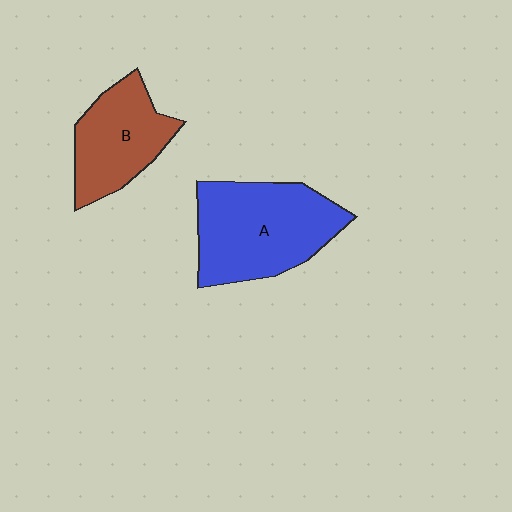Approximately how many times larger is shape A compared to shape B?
Approximately 1.4 times.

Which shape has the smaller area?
Shape B (brown).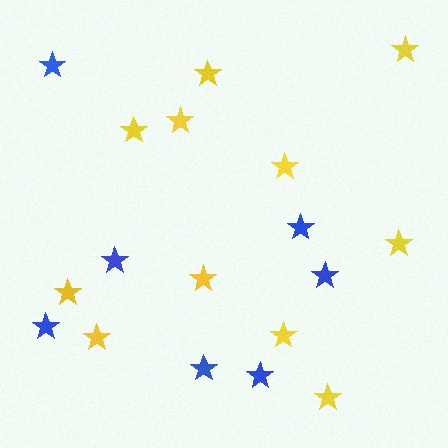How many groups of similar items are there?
There are 2 groups: one group of yellow stars (11) and one group of blue stars (7).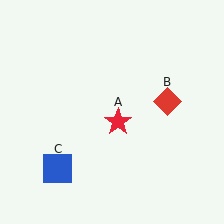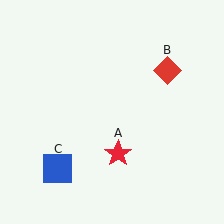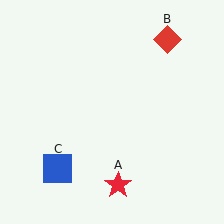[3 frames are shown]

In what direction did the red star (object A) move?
The red star (object A) moved down.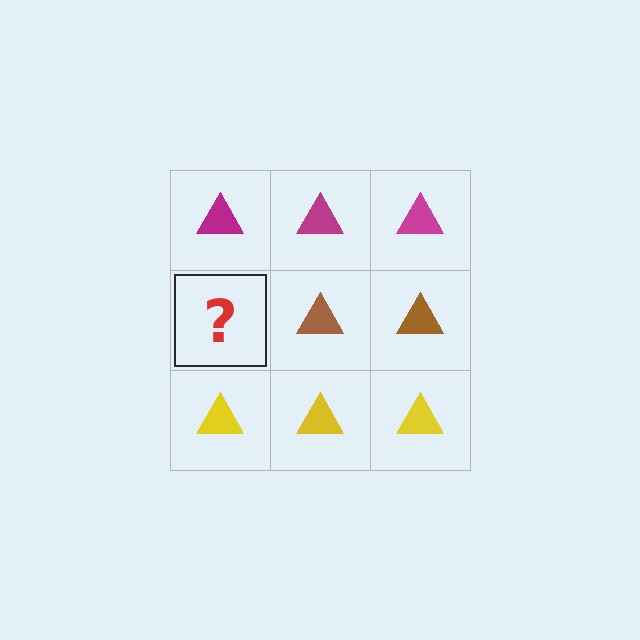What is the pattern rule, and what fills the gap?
The rule is that each row has a consistent color. The gap should be filled with a brown triangle.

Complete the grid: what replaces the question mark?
The question mark should be replaced with a brown triangle.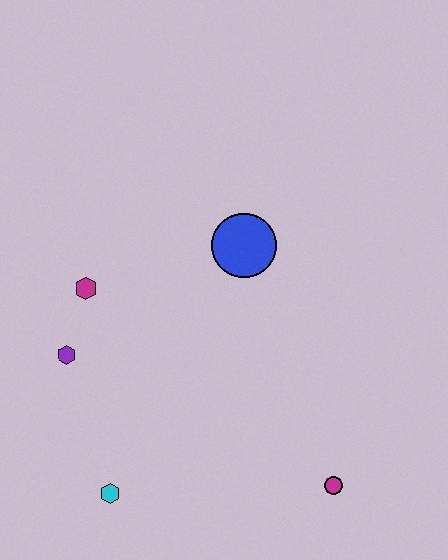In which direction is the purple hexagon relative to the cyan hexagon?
The purple hexagon is above the cyan hexagon.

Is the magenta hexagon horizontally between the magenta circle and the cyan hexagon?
No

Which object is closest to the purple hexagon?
The magenta hexagon is closest to the purple hexagon.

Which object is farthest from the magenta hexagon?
The magenta circle is farthest from the magenta hexagon.